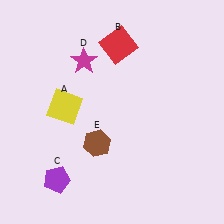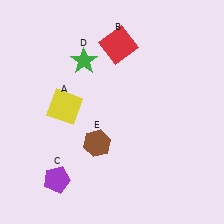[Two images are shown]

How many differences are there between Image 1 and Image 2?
There is 1 difference between the two images.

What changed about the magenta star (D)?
In Image 1, D is magenta. In Image 2, it changed to green.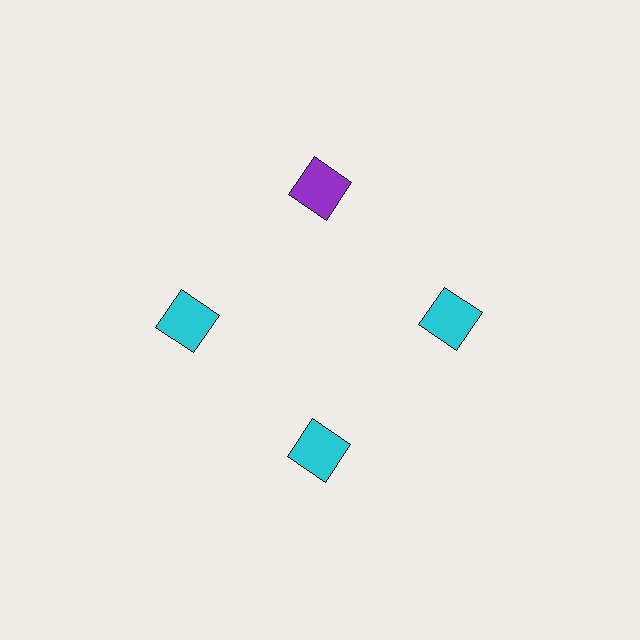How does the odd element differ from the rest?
It has a different color: purple instead of cyan.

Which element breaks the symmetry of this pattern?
The purple square at roughly the 12 o'clock position breaks the symmetry. All other shapes are cyan squares.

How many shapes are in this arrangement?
There are 4 shapes arranged in a ring pattern.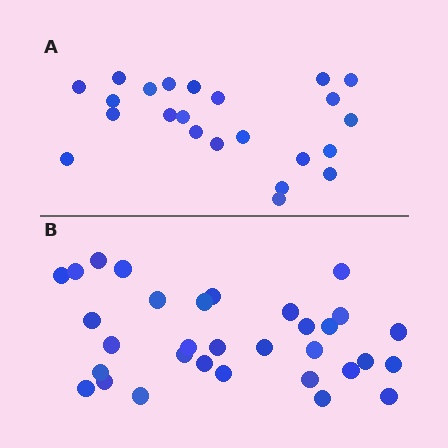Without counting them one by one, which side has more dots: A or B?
Region B (the bottom region) has more dots.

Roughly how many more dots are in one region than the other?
Region B has roughly 8 or so more dots than region A.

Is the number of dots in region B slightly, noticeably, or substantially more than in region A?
Region B has noticeably more, but not dramatically so. The ratio is roughly 1.4 to 1.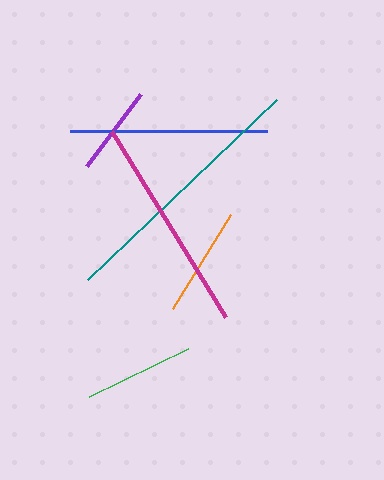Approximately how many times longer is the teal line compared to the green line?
The teal line is approximately 2.4 times the length of the green line.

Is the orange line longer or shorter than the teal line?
The teal line is longer than the orange line.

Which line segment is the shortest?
The purple line is the shortest at approximately 89 pixels.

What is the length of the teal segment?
The teal segment is approximately 261 pixels long.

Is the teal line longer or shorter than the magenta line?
The teal line is longer than the magenta line.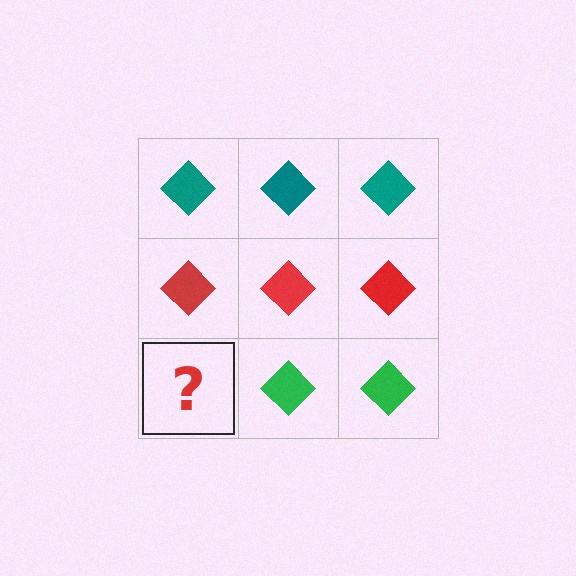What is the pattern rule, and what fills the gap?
The rule is that each row has a consistent color. The gap should be filled with a green diamond.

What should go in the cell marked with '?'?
The missing cell should contain a green diamond.